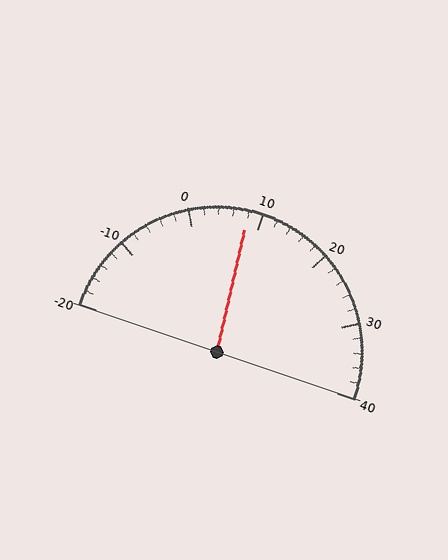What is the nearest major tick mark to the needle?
The nearest major tick mark is 10.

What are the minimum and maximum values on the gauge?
The gauge ranges from -20 to 40.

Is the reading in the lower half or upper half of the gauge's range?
The reading is in the lower half of the range (-20 to 40).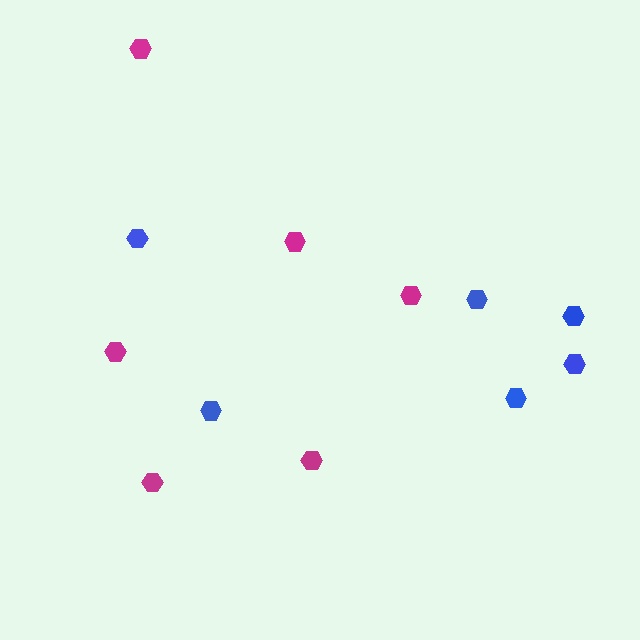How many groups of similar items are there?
There are 2 groups: one group of magenta hexagons (6) and one group of blue hexagons (6).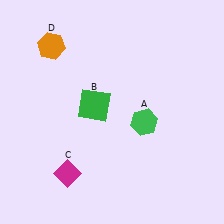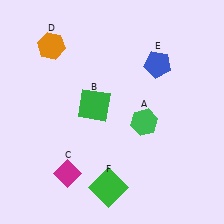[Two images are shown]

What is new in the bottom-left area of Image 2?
A green square (F) was added in the bottom-left area of Image 2.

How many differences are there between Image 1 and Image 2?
There are 2 differences between the two images.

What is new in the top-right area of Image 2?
A blue pentagon (E) was added in the top-right area of Image 2.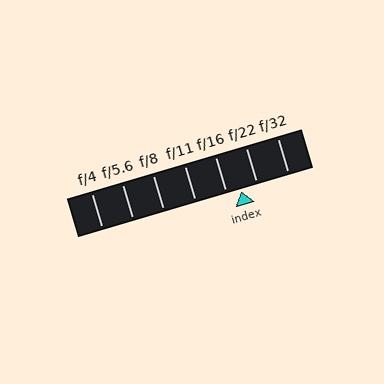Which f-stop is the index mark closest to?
The index mark is closest to f/16.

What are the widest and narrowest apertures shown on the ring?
The widest aperture shown is f/4 and the narrowest is f/32.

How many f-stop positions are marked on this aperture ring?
There are 7 f-stop positions marked.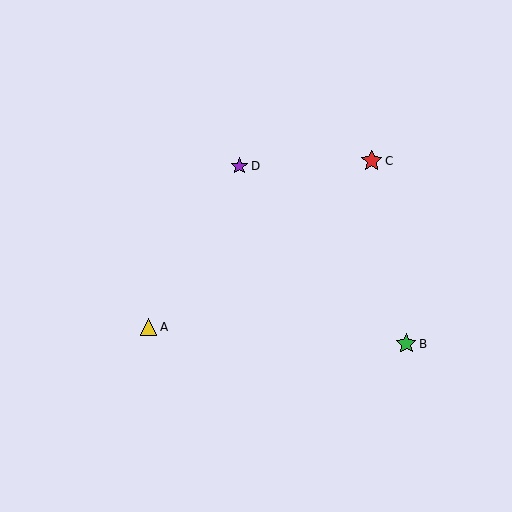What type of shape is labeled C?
Shape C is a red star.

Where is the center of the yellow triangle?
The center of the yellow triangle is at (149, 327).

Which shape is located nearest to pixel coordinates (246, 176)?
The purple star (labeled D) at (239, 166) is nearest to that location.